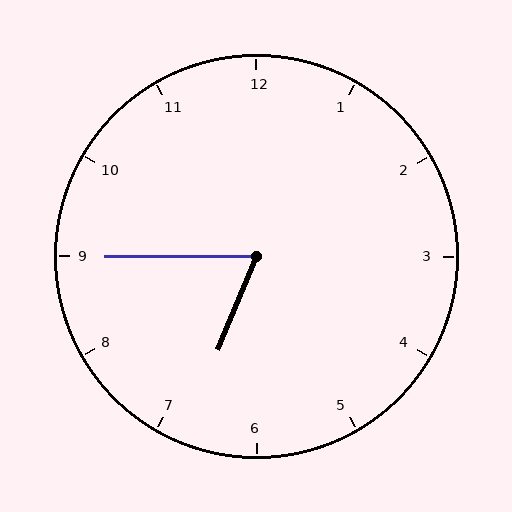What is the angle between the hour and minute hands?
Approximately 68 degrees.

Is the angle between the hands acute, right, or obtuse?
It is acute.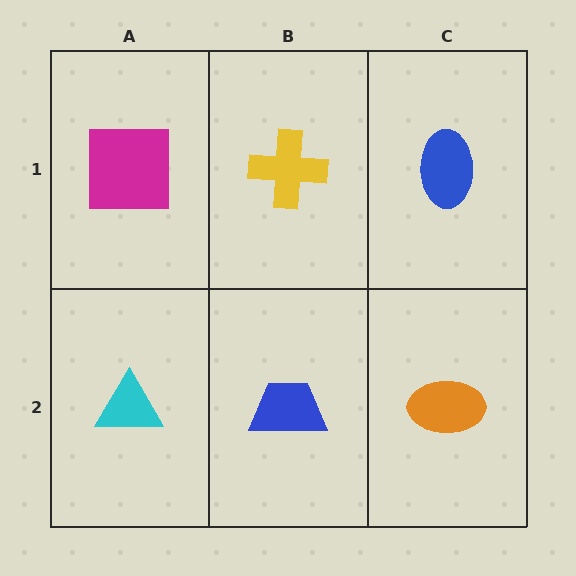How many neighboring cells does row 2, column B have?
3.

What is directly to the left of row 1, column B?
A magenta square.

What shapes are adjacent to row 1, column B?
A blue trapezoid (row 2, column B), a magenta square (row 1, column A), a blue ellipse (row 1, column C).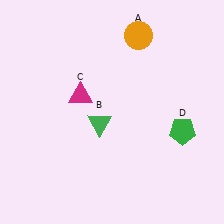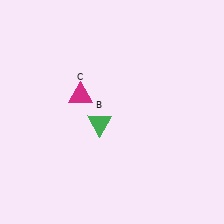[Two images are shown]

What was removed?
The green pentagon (D), the orange circle (A) were removed in Image 2.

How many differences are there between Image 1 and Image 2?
There are 2 differences between the two images.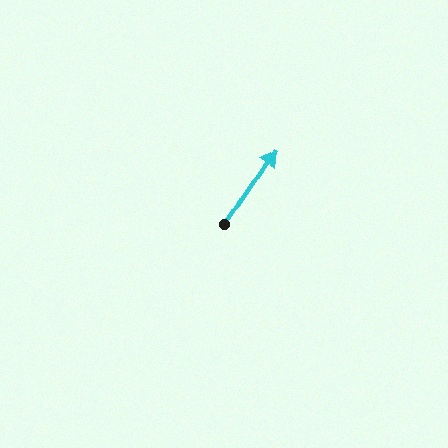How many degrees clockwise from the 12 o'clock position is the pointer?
Approximately 34 degrees.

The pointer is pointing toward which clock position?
Roughly 1 o'clock.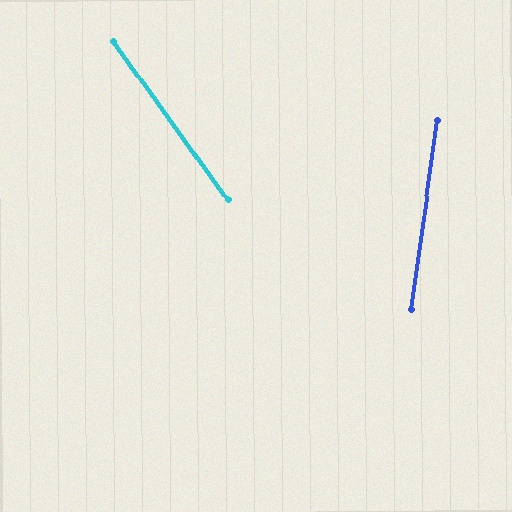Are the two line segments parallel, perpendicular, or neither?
Neither parallel nor perpendicular — they differ by about 43°.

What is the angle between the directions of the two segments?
Approximately 43 degrees.